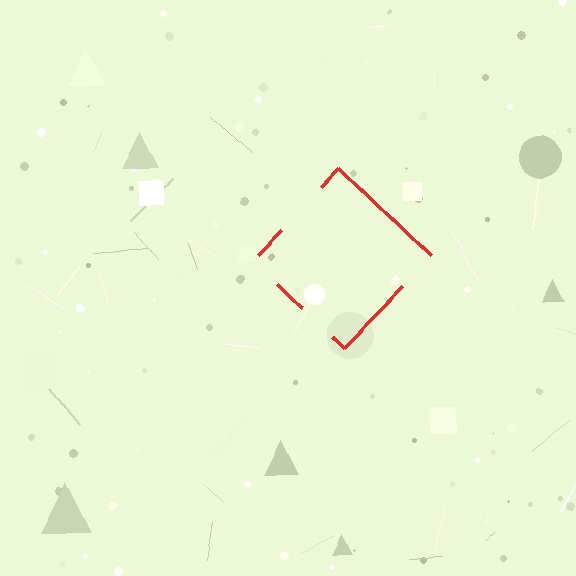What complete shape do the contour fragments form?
The contour fragments form a diamond.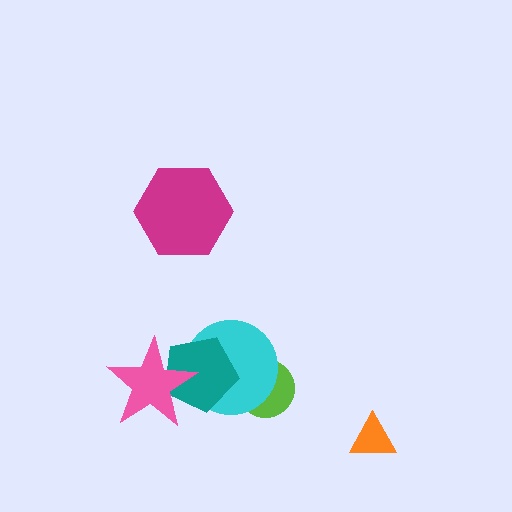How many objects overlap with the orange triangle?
0 objects overlap with the orange triangle.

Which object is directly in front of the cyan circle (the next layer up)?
The teal pentagon is directly in front of the cyan circle.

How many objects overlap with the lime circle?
1 object overlaps with the lime circle.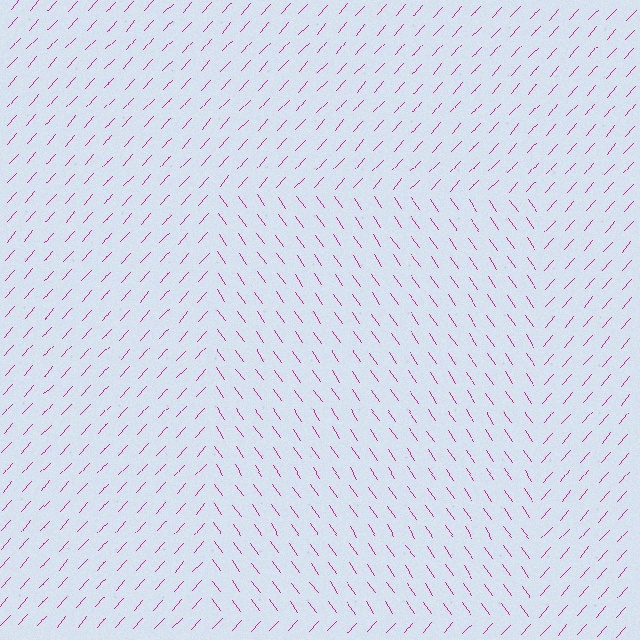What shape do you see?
I see a rectangle.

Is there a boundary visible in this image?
Yes, there is a texture boundary formed by a change in line orientation.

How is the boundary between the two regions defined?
The boundary is defined purely by a change in line orientation (approximately 77 degrees difference). All lines are the same color and thickness.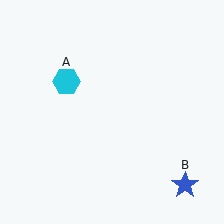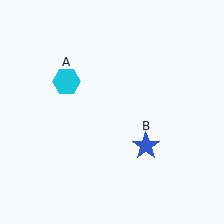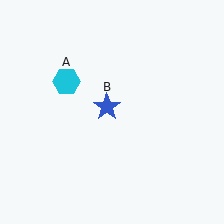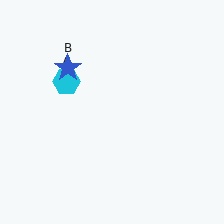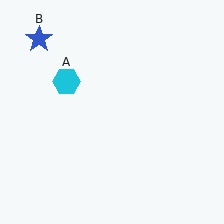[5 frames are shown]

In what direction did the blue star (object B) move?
The blue star (object B) moved up and to the left.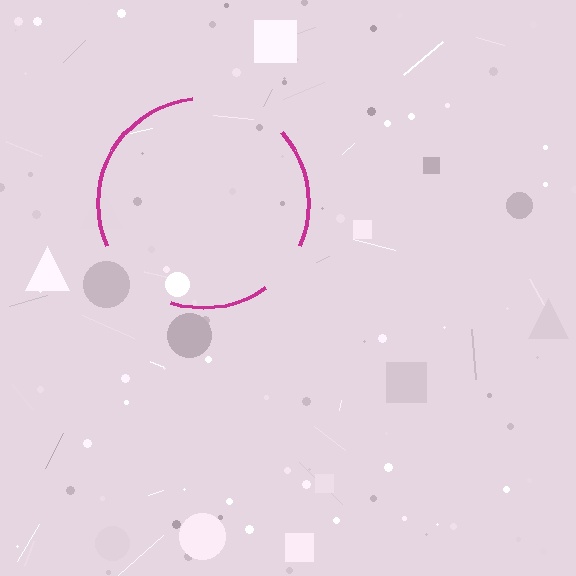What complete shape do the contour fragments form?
The contour fragments form a circle.